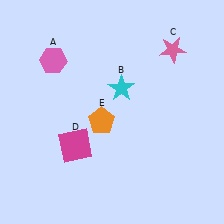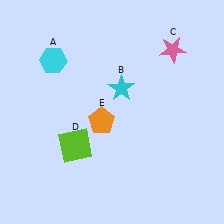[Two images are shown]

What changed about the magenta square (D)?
In Image 1, D is magenta. In Image 2, it changed to lime.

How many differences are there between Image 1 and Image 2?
There are 2 differences between the two images.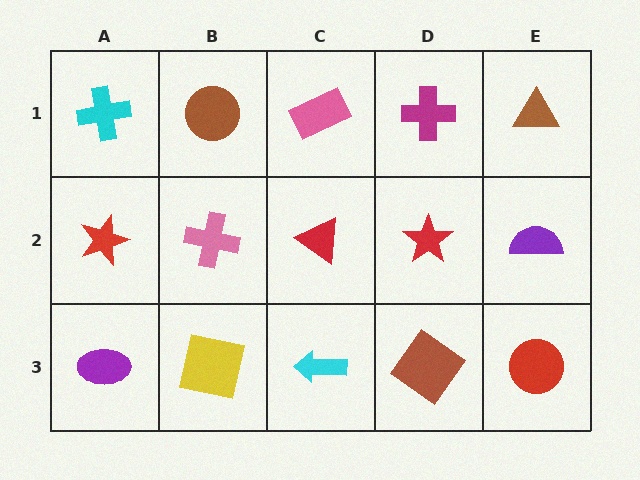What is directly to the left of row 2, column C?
A pink cross.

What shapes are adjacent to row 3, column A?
A red star (row 2, column A), a yellow square (row 3, column B).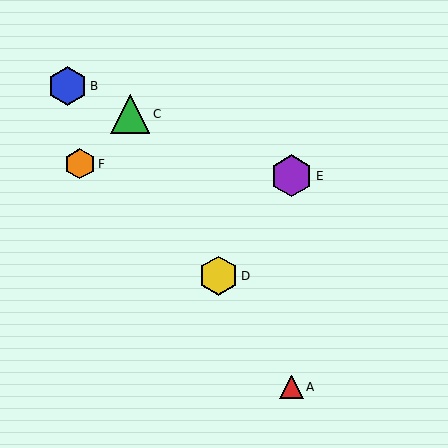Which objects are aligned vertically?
Objects A, E are aligned vertically.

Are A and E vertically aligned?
Yes, both are at x≈291.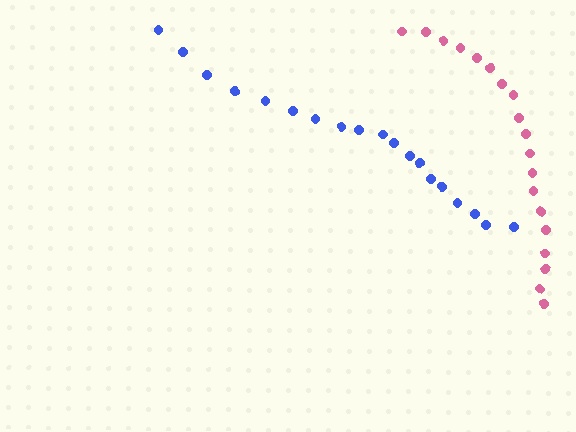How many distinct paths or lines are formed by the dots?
There are 2 distinct paths.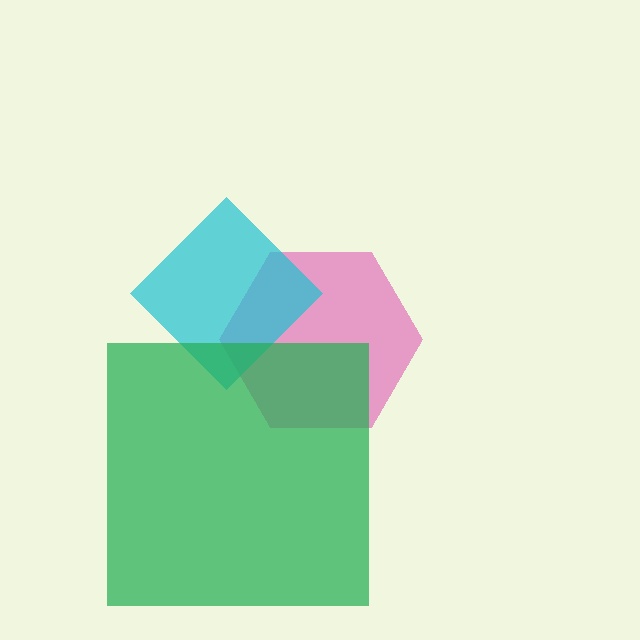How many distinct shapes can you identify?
There are 3 distinct shapes: a magenta hexagon, a cyan diamond, a green square.